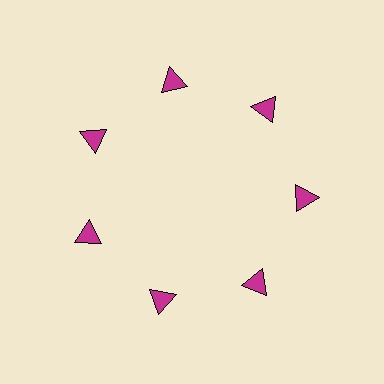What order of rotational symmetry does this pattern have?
This pattern has 7-fold rotational symmetry.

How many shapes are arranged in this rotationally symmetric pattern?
There are 7 shapes, arranged in 7 groups of 1.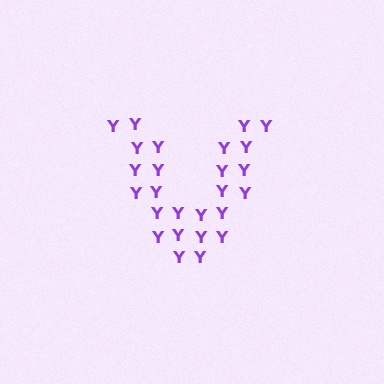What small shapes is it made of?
It is made of small letter Y's.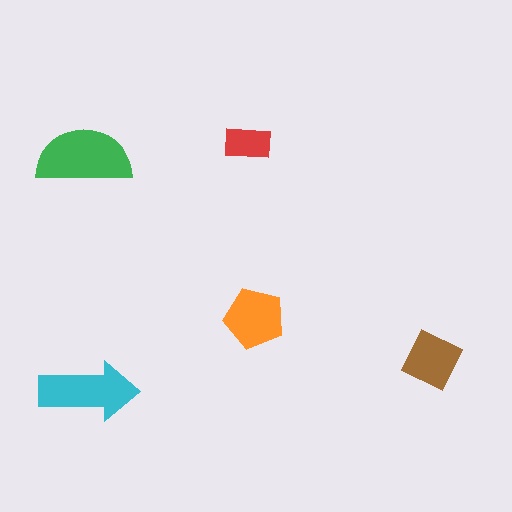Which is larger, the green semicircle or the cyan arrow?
The green semicircle.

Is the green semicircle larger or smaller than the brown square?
Larger.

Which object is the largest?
The green semicircle.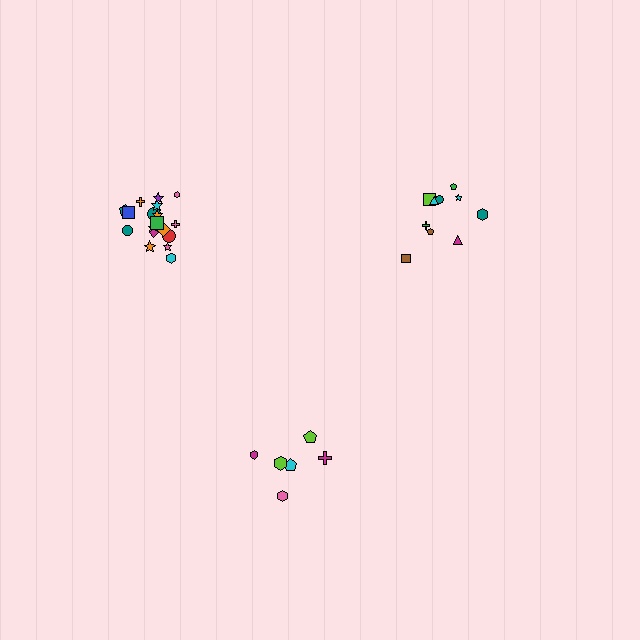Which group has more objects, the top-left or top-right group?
The top-left group.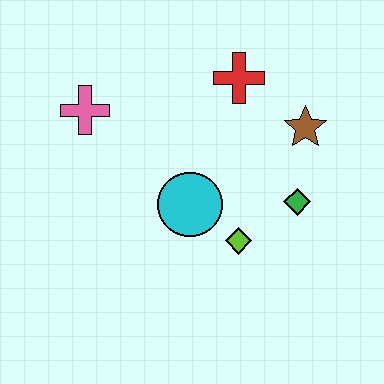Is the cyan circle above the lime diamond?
Yes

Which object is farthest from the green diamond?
The pink cross is farthest from the green diamond.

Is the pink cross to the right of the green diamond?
No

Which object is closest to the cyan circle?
The lime diamond is closest to the cyan circle.